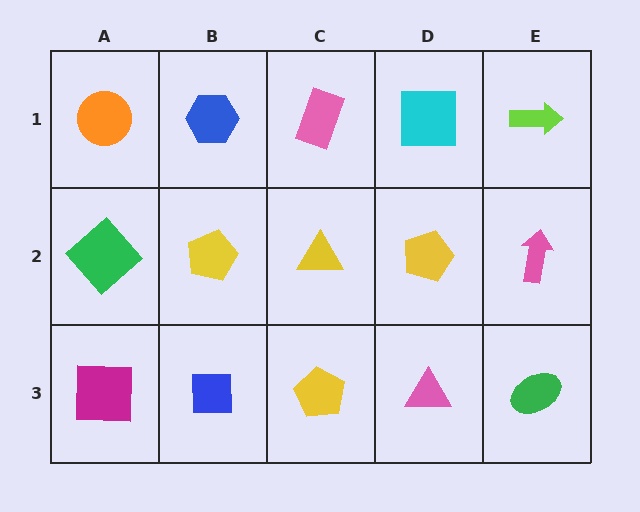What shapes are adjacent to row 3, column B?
A yellow pentagon (row 2, column B), a magenta square (row 3, column A), a yellow pentagon (row 3, column C).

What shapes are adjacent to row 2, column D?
A cyan square (row 1, column D), a pink triangle (row 3, column D), a yellow triangle (row 2, column C), a pink arrow (row 2, column E).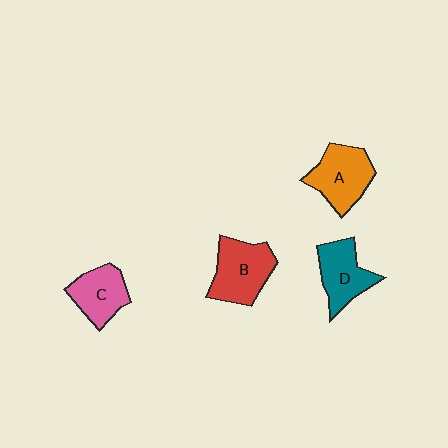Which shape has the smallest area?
Shape C (pink).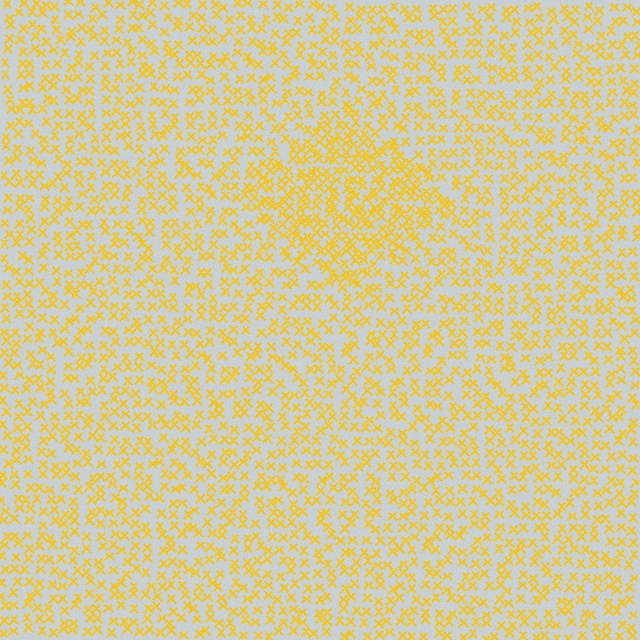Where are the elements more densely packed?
The elements are more densely packed inside the diamond boundary.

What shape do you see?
I see a diamond.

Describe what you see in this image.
The image contains small yellow elements arranged at two different densities. A diamond-shaped region is visible where the elements are more densely packed than the surrounding area.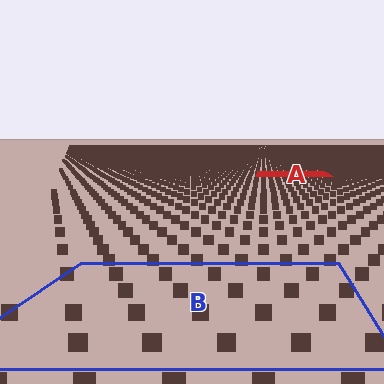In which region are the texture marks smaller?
The texture marks are smaller in region A, because it is farther away.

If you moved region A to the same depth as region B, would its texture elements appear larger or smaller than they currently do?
They would appear larger. At a closer depth, the same texture elements are projected at a bigger on-screen size.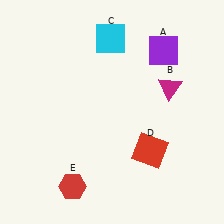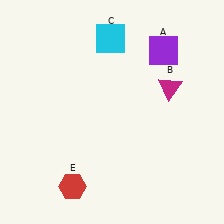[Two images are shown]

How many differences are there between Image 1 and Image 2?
There is 1 difference between the two images.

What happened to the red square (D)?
The red square (D) was removed in Image 2. It was in the bottom-right area of Image 1.